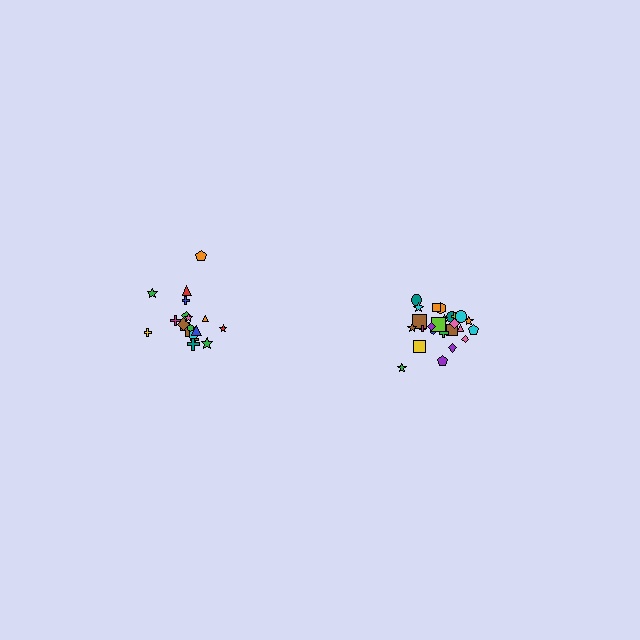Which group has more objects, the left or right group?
The right group.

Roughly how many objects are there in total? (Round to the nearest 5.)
Roughly 45 objects in total.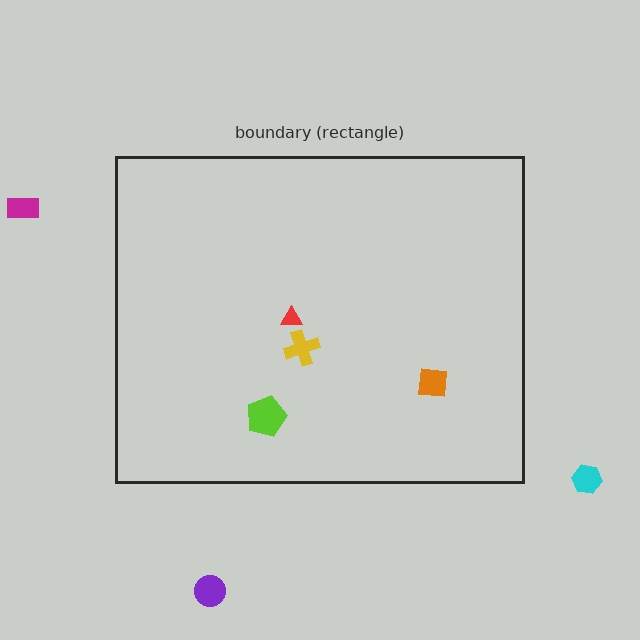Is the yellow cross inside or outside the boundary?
Inside.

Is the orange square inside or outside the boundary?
Inside.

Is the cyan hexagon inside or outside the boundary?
Outside.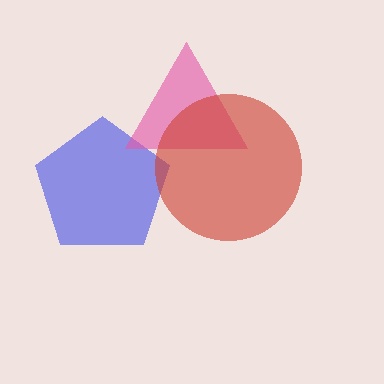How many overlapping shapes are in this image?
There are 3 overlapping shapes in the image.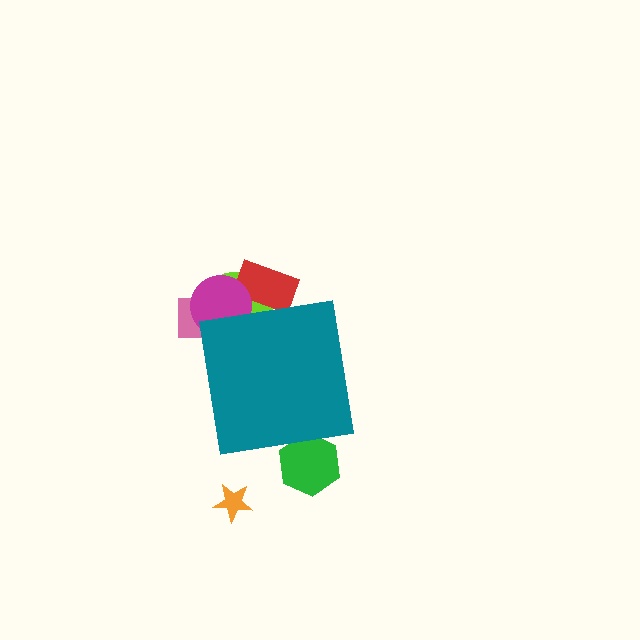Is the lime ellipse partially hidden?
Yes, the lime ellipse is partially hidden behind the teal square.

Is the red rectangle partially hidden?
Yes, the red rectangle is partially hidden behind the teal square.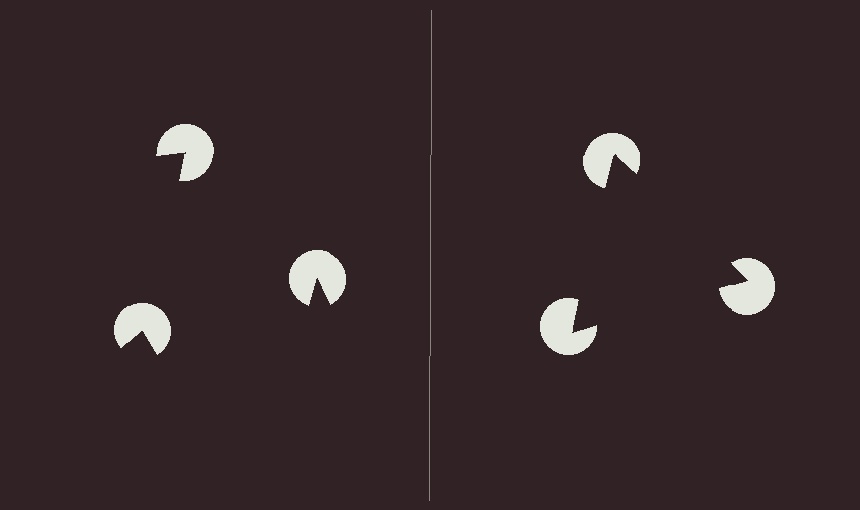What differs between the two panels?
The pac-man discs are positioned identically on both sides; only the wedge orientations differ. On the right they align to a triangle; on the left they are misaligned.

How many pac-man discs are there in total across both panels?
6 — 3 on each side.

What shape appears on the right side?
An illusory triangle.